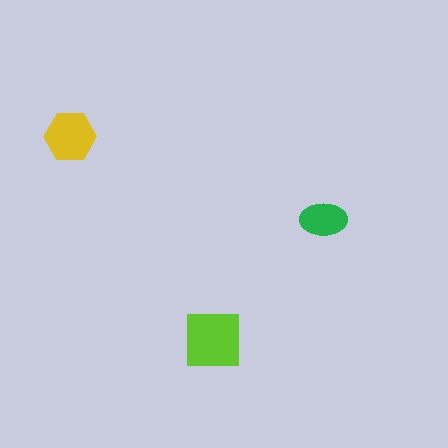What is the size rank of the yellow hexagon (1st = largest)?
2nd.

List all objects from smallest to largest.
The green ellipse, the yellow hexagon, the lime square.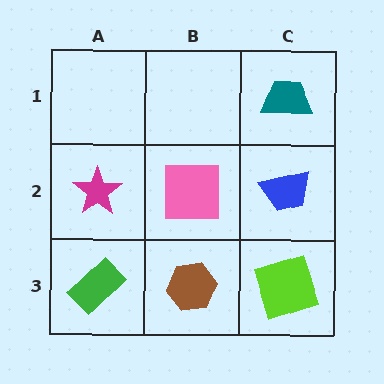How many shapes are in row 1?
1 shape.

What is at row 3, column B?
A brown hexagon.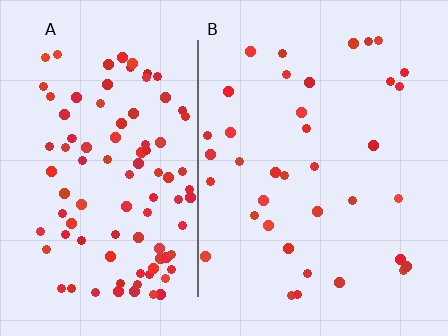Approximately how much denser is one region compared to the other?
Approximately 2.7× — region A over region B.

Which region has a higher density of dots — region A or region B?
A (the left).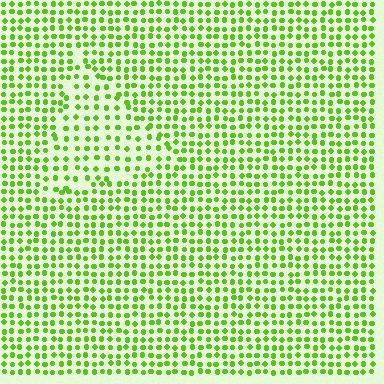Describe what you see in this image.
The image contains small lime elements arranged at two different densities. A triangle-shaped region is visible where the elements are less densely packed than the surrounding area.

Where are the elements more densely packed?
The elements are more densely packed outside the triangle boundary.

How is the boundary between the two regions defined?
The boundary is defined by a change in element density (approximately 1.6x ratio). All elements are the same color, size, and shape.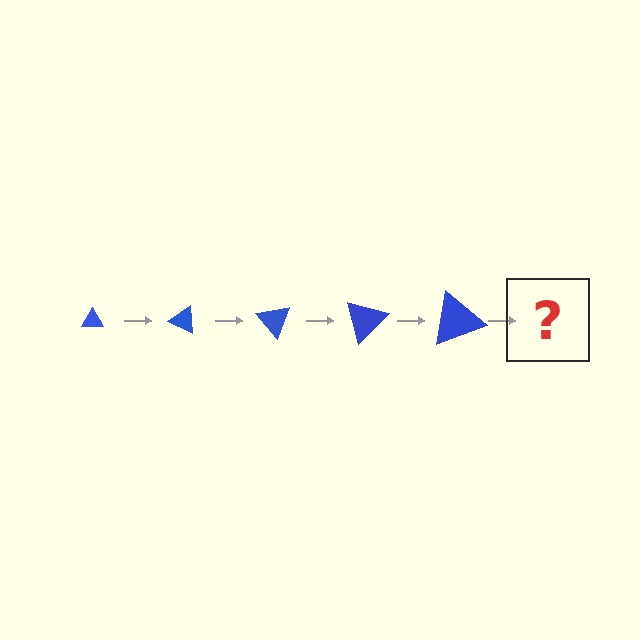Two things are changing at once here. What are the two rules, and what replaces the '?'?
The two rules are that the triangle grows larger each step and it rotates 25 degrees each step. The '?' should be a triangle, larger than the previous one and rotated 125 degrees from the start.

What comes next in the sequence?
The next element should be a triangle, larger than the previous one and rotated 125 degrees from the start.